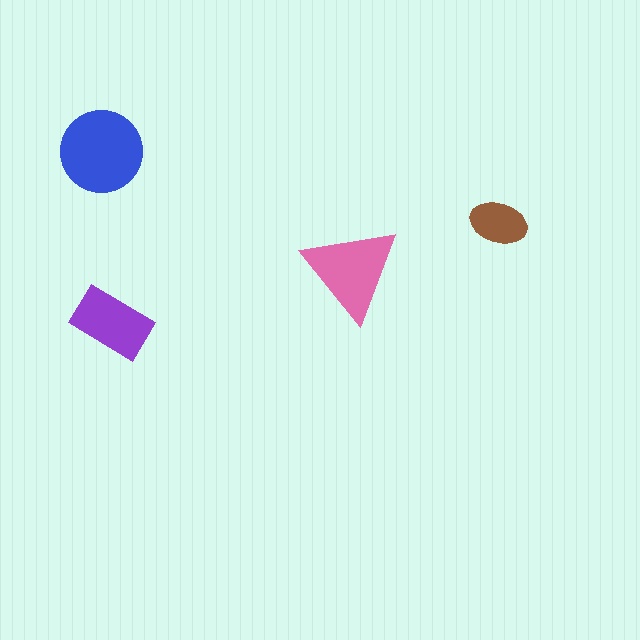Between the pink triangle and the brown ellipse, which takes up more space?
The pink triangle.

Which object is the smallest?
The brown ellipse.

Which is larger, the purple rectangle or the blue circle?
The blue circle.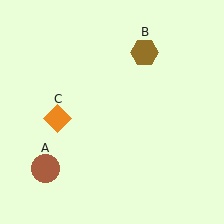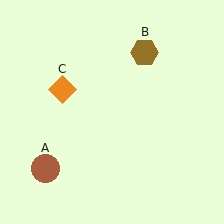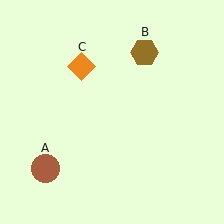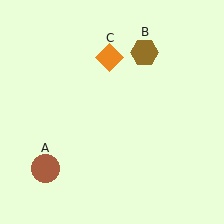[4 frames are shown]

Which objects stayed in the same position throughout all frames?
Brown circle (object A) and brown hexagon (object B) remained stationary.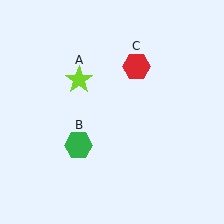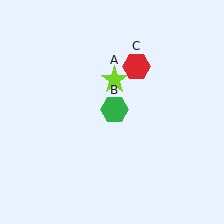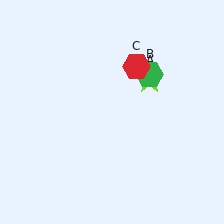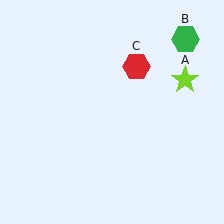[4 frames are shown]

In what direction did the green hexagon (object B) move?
The green hexagon (object B) moved up and to the right.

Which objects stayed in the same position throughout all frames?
Red hexagon (object C) remained stationary.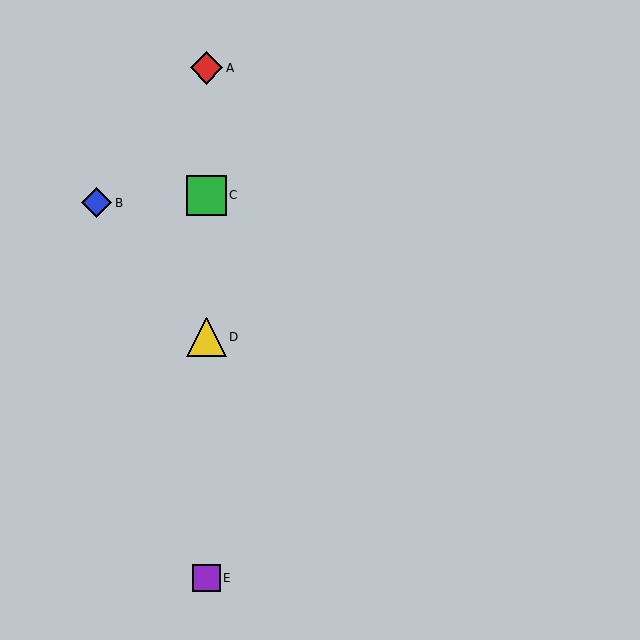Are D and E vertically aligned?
Yes, both are at x≈206.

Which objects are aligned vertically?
Objects A, C, D, E are aligned vertically.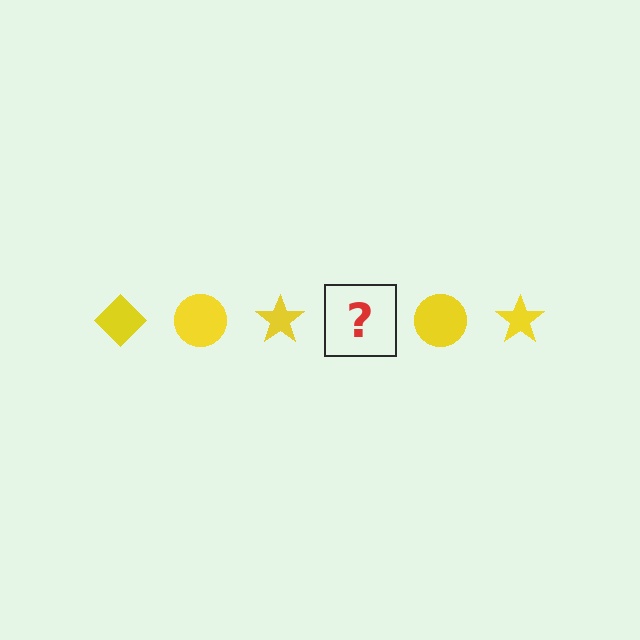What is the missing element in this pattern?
The missing element is a yellow diamond.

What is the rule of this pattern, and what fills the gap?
The rule is that the pattern cycles through diamond, circle, star shapes in yellow. The gap should be filled with a yellow diamond.